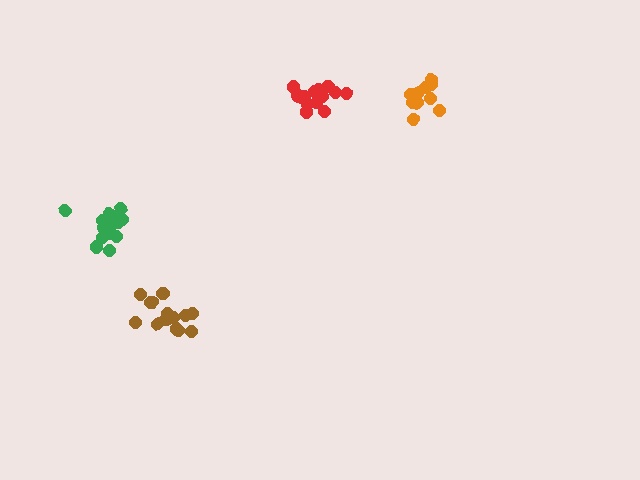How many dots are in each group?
Group 1: 12 dots, Group 2: 15 dots, Group 3: 16 dots, Group 4: 17 dots (60 total).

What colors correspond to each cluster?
The clusters are colored: orange, brown, red, green.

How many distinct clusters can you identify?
There are 4 distinct clusters.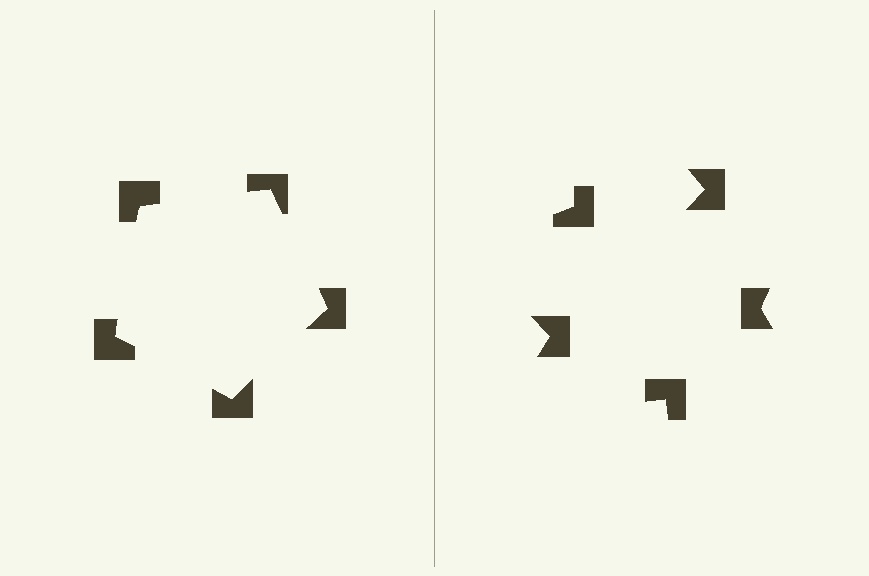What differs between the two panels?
The notched squares are positioned identically on both sides; only the wedge orientations differ. On the left they align to a pentagon; on the right they are misaligned.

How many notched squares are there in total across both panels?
10 — 5 on each side.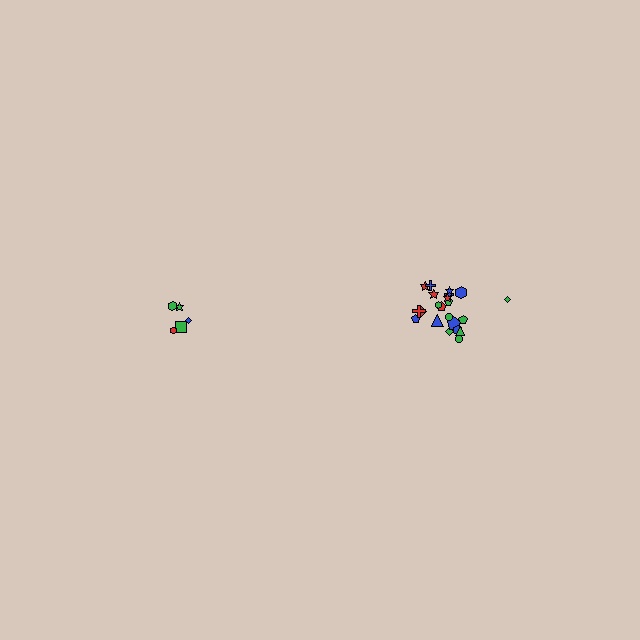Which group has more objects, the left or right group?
The right group.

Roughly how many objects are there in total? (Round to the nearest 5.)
Roughly 25 objects in total.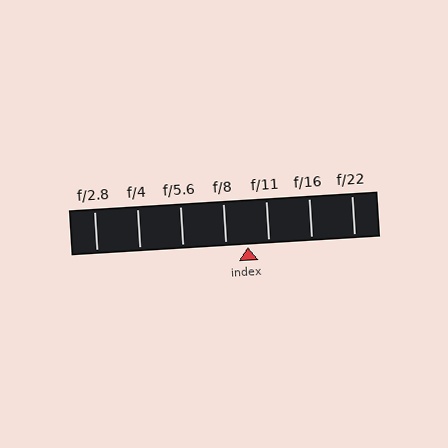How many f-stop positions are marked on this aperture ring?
There are 7 f-stop positions marked.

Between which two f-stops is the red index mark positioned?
The index mark is between f/8 and f/11.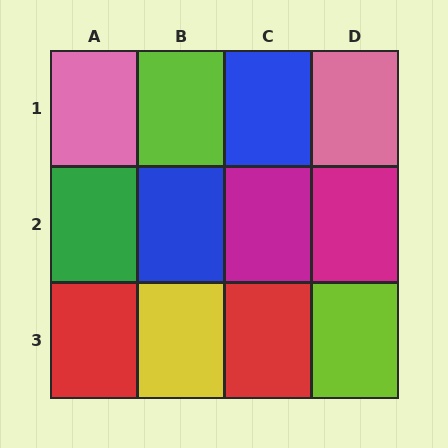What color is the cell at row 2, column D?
Magenta.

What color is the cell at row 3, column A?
Red.